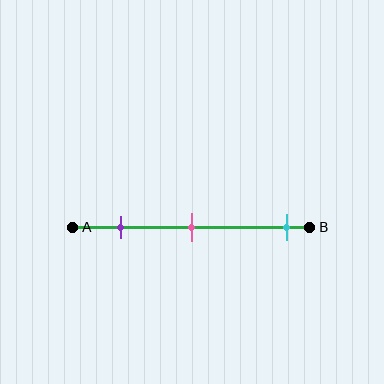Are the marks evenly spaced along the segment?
No, the marks are not evenly spaced.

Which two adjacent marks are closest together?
The purple and pink marks are the closest adjacent pair.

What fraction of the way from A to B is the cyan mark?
The cyan mark is approximately 90% (0.9) of the way from A to B.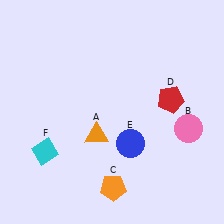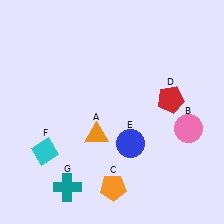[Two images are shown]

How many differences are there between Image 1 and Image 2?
There is 1 difference between the two images.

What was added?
A teal cross (G) was added in Image 2.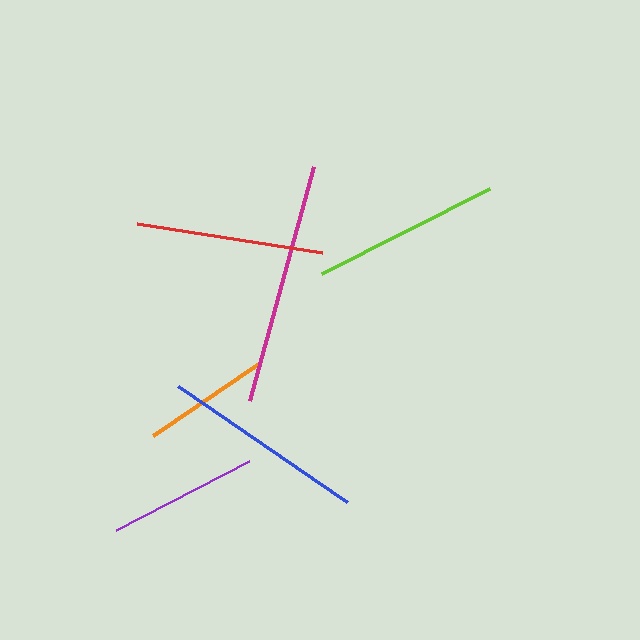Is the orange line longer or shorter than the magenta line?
The magenta line is longer than the orange line.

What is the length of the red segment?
The red segment is approximately 187 pixels long.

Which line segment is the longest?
The magenta line is the longest at approximately 243 pixels.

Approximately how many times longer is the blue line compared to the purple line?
The blue line is approximately 1.4 times the length of the purple line.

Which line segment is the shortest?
The orange line is the shortest at approximately 129 pixels.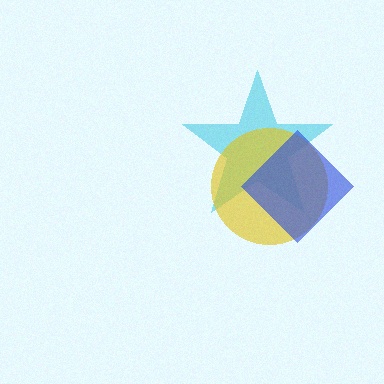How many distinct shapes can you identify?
There are 3 distinct shapes: a cyan star, a yellow circle, a blue diamond.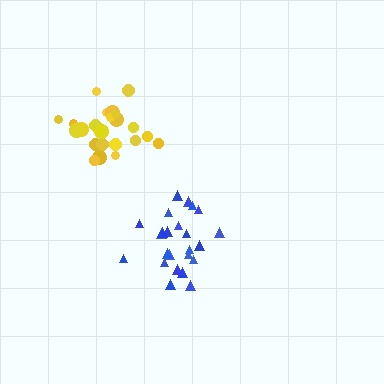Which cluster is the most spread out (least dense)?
Yellow.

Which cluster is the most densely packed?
Blue.